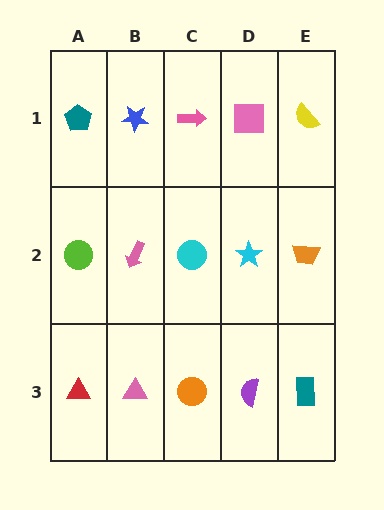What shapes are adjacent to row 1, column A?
A lime circle (row 2, column A), a blue star (row 1, column B).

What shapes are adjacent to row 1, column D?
A cyan star (row 2, column D), a pink arrow (row 1, column C), a yellow semicircle (row 1, column E).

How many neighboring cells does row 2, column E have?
3.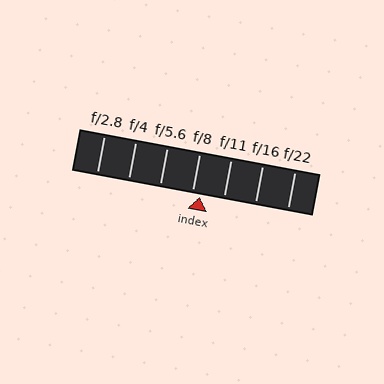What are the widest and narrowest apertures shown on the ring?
The widest aperture shown is f/2.8 and the narrowest is f/22.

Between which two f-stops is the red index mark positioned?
The index mark is between f/8 and f/11.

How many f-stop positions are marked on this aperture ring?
There are 7 f-stop positions marked.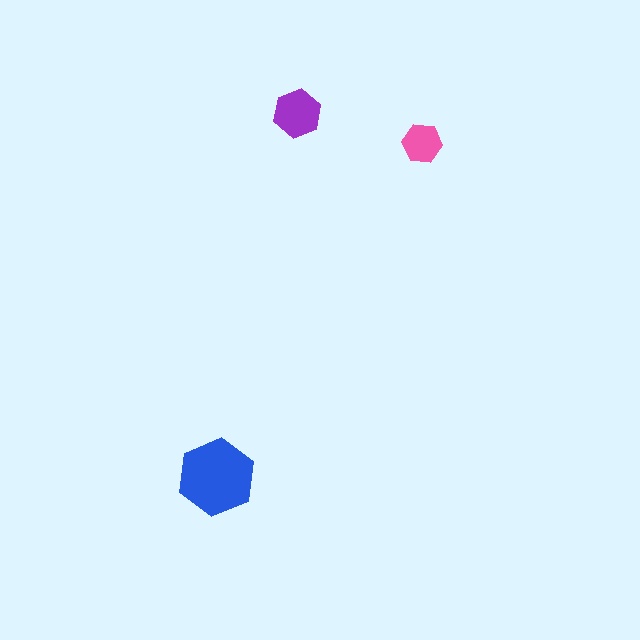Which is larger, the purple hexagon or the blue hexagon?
The blue one.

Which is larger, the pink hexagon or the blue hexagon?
The blue one.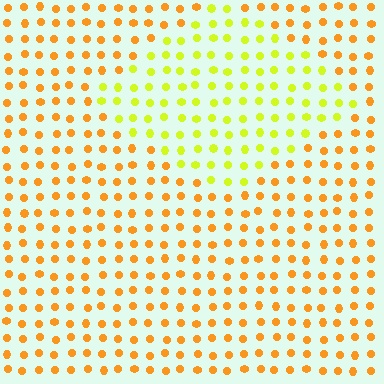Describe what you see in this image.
The image is filled with small orange elements in a uniform arrangement. A diamond-shaped region is visible where the elements are tinted to a slightly different hue, forming a subtle color boundary.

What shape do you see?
I see a diamond.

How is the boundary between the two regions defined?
The boundary is defined purely by a slight shift in hue (about 39 degrees). Spacing, size, and orientation are identical on both sides.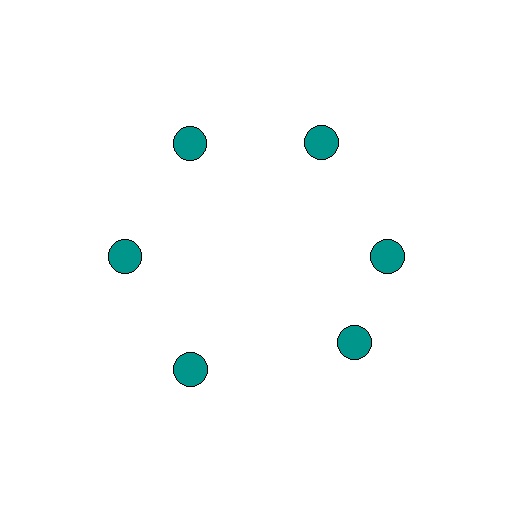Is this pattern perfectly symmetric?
No. The 6 teal circles are arranged in a ring, but one element near the 5 o'clock position is rotated out of alignment along the ring, breaking the 6-fold rotational symmetry.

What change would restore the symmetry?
The symmetry would be restored by rotating it back into even spacing with its neighbors so that all 6 circles sit at equal angles and equal distance from the center.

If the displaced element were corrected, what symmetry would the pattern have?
It would have 6-fold rotational symmetry — the pattern would map onto itself every 60 degrees.